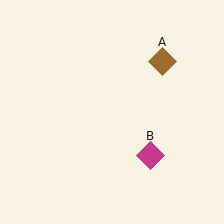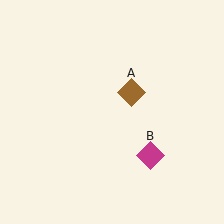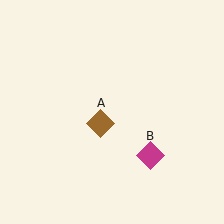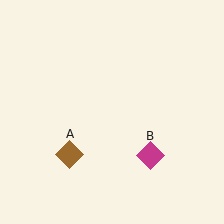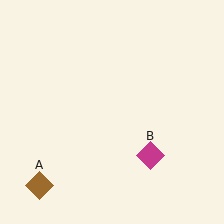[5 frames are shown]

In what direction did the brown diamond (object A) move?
The brown diamond (object A) moved down and to the left.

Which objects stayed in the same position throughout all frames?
Magenta diamond (object B) remained stationary.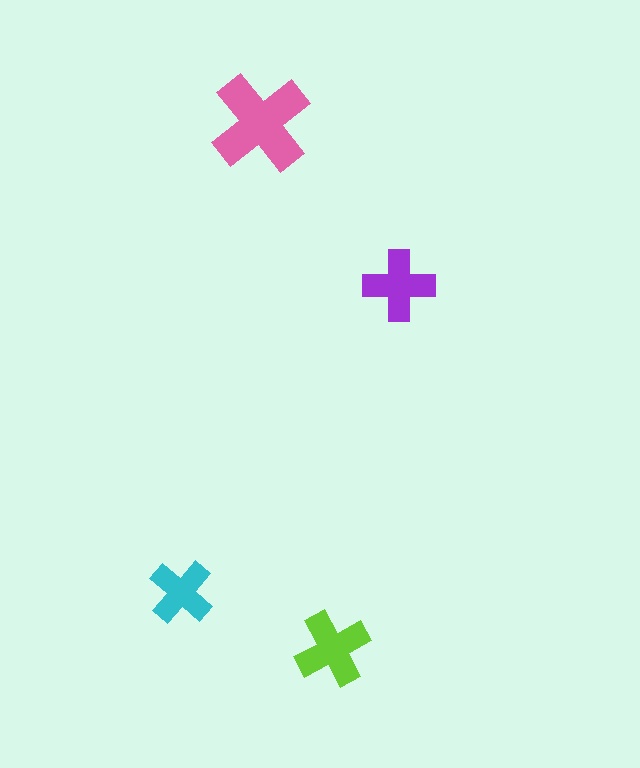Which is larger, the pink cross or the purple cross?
The pink one.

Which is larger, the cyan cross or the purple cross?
The purple one.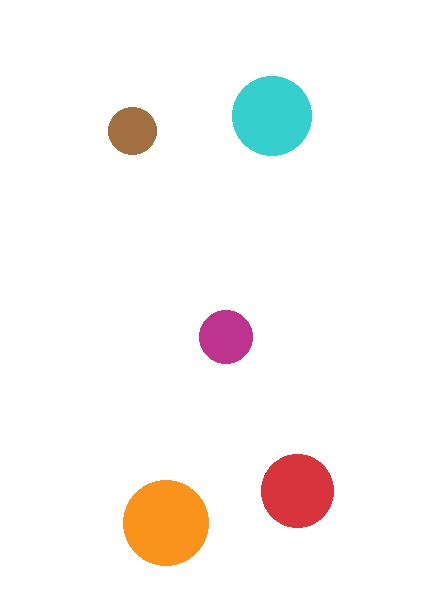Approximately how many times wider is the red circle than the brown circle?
About 1.5 times wider.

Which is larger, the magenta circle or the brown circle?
The magenta one.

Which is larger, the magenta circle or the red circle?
The red one.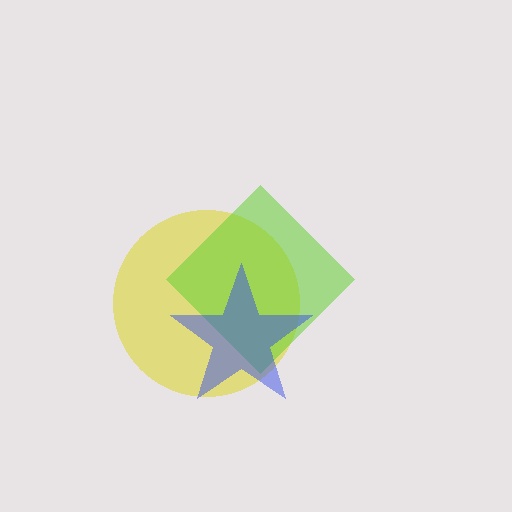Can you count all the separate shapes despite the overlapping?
Yes, there are 3 separate shapes.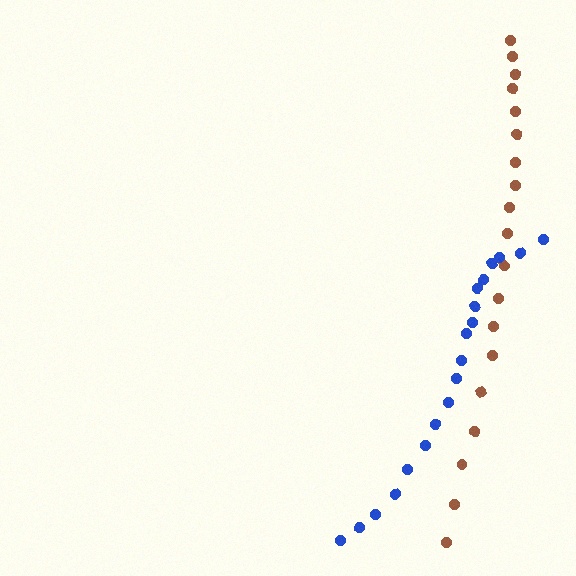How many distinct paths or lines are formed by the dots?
There are 2 distinct paths.